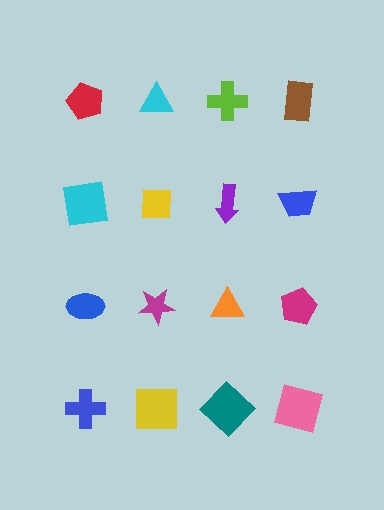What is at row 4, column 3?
A teal diamond.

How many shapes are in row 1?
4 shapes.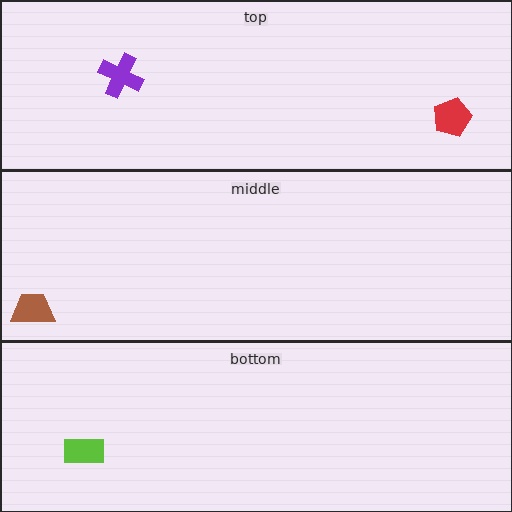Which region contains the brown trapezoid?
The middle region.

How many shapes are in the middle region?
1.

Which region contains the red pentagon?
The top region.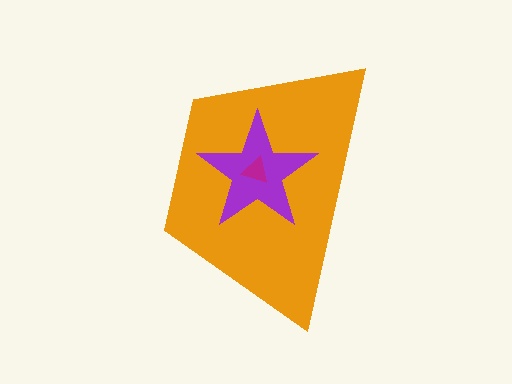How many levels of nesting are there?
3.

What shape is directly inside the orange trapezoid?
The purple star.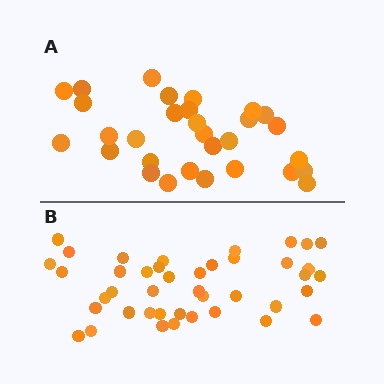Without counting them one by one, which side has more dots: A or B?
Region B (the bottom region) has more dots.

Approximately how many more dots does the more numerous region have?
Region B has roughly 12 or so more dots than region A.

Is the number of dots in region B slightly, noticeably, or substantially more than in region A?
Region B has noticeably more, but not dramatically so. The ratio is roughly 1.4 to 1.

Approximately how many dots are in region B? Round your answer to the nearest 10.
About 40 dots. (The exact count is 42, which rounds to 40.)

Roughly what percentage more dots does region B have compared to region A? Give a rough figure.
About 40% more.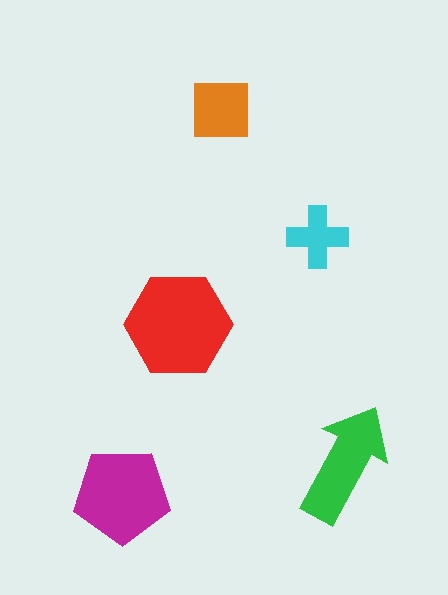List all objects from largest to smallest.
The red hexagon, the magenta pentagon, the green arrow, the orange square, the cyan cross.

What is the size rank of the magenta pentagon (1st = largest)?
2nd.